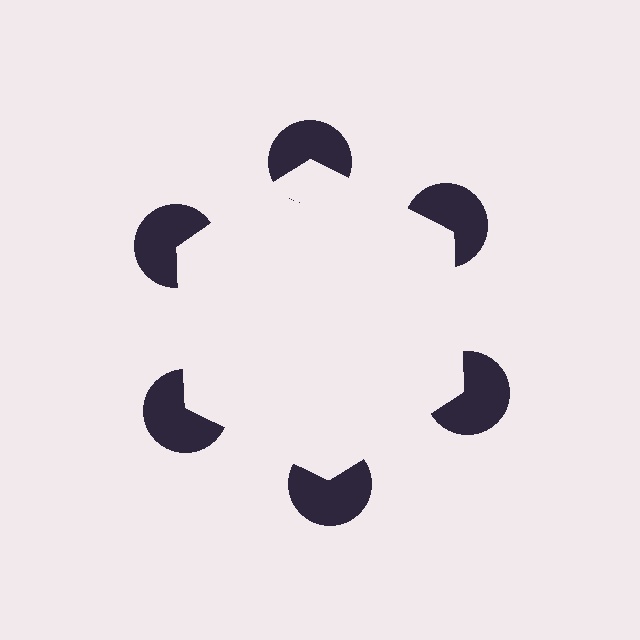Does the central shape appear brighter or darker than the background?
It typically appears slightly brighter than the background, even though no actual brightness change is drawn.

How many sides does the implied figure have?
6 sides.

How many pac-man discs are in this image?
There are 6 — one at each vertex of the illusory hexagon.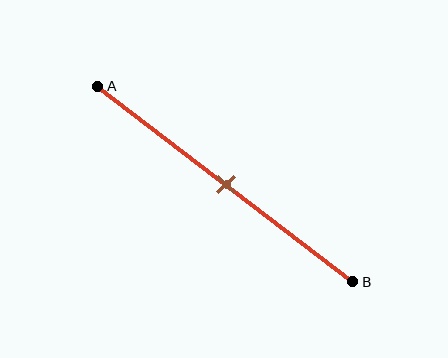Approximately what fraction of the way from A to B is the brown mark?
The brown mark is approximately 50% of the way from A to B.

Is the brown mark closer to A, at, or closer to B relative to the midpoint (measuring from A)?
The brown mark is approximately at the midpoint of segment AB.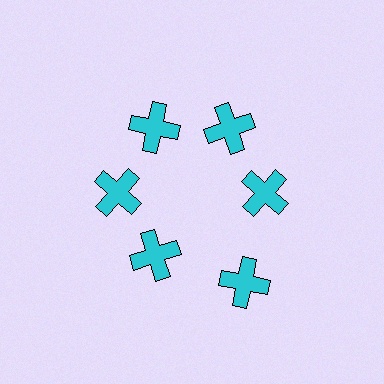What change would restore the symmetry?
The symmetry would be restored by moving it inward, back onto the ring so that all 6 crosses sit at equal angles and equal distance from the center.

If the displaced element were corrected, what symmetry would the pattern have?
It would have 6-fold rotational symmetry — the pattern would map onto itself every 60 degrees.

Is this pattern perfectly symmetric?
No. The 6 cyan crosses are arranged in a ring, but one element near the 5 o'clock position is pushed outward from the center, breaking the 6-fold rotational symmetry.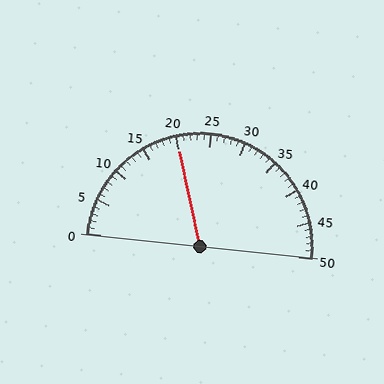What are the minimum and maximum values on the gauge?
The gauge ranges from 0 to 50.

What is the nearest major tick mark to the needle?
The nearest major tick mark is 20.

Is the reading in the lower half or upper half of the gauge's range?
The reading is in the lower half of the range (0 to 50).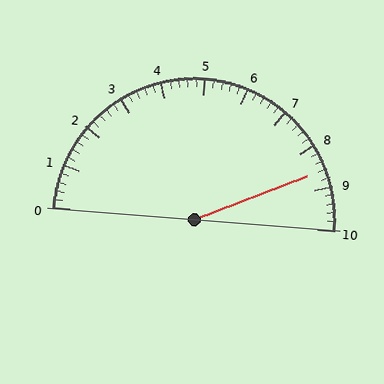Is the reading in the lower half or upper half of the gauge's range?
The reading is in the upper half of the range (0 to 10).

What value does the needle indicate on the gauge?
The needle indicates approximately 8.6.